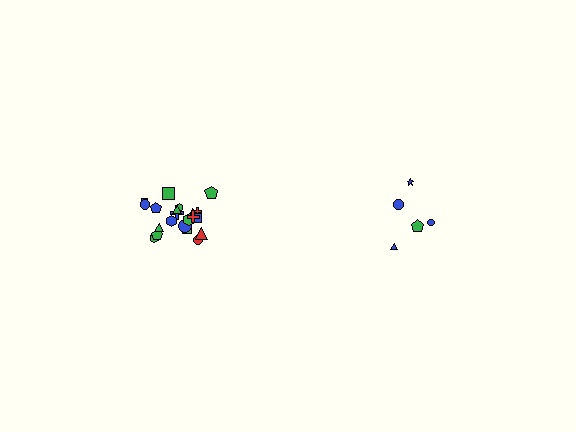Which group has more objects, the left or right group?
The left group.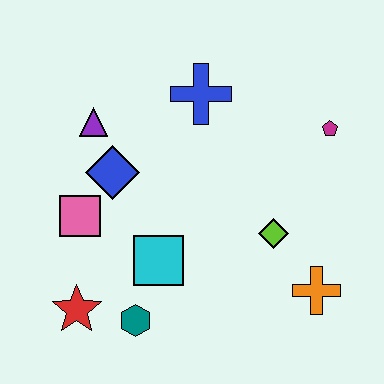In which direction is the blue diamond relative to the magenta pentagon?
The blue diamond is to the left of the magenta pentagon.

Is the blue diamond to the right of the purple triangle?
Yes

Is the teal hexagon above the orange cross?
No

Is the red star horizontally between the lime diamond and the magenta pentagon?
No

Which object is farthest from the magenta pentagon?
The red star is farthest from the magenta pentagon.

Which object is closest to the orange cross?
The lime diamond is closest to the orange cross.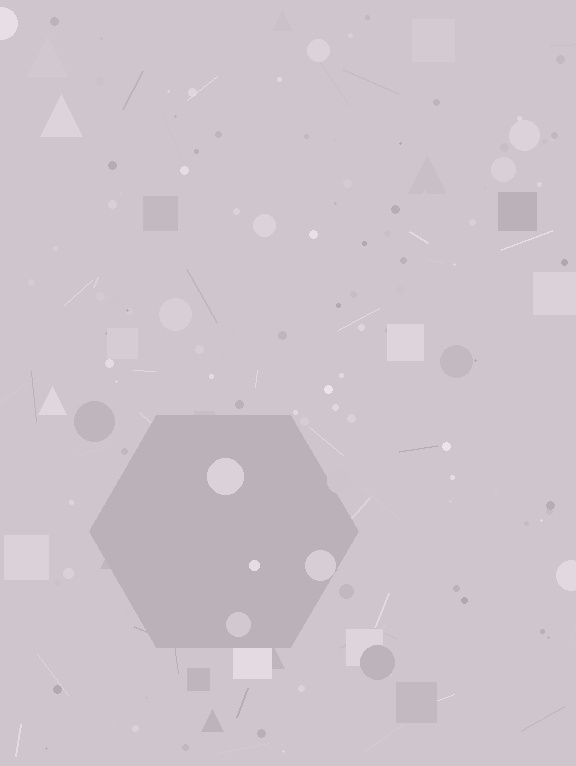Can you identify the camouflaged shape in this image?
The camouflaged shape is a hexagon.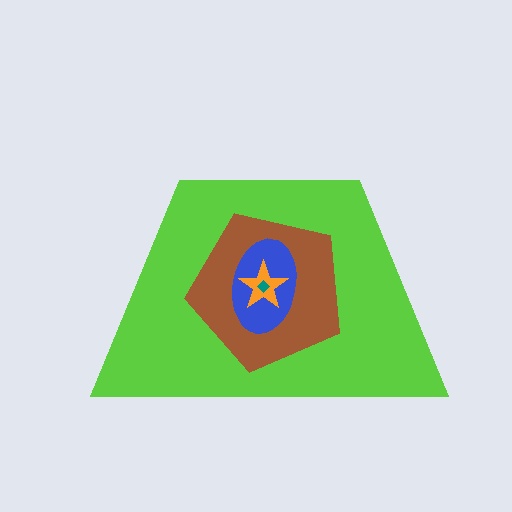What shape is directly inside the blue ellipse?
The orange star.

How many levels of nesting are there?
5.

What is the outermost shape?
The lime trapezoid.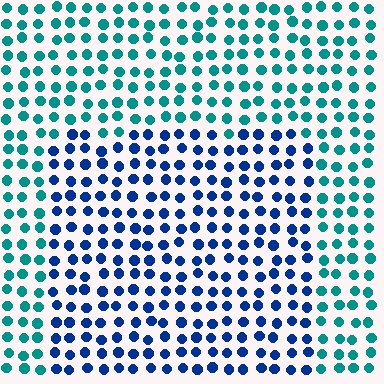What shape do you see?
I see a rectangle.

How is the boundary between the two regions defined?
The boundary is defined purely by a slight shift in hue (about 44 degrees). Spacing, size, and orientation are identical on both sides.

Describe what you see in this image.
The image is filled with small teal elements in a uniform arrangement. A rectangle-shaped region is visible where the elements are tinted to a slightly different hue, forming a subtle color boundary.